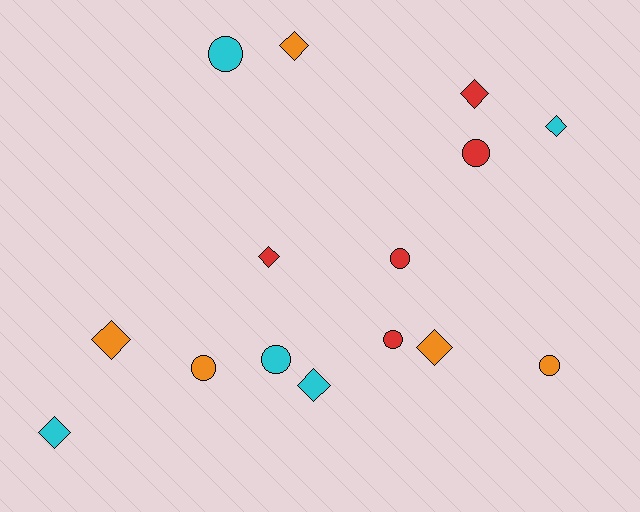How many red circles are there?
There are 3 red circles.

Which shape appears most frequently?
Diamond, with 8 objects.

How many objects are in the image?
There are 15 objects.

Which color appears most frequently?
Cyan, with 5 objects.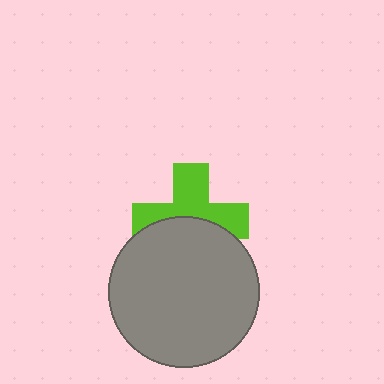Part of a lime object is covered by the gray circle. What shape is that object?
It is a cross.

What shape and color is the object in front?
The object in front is a gray circle.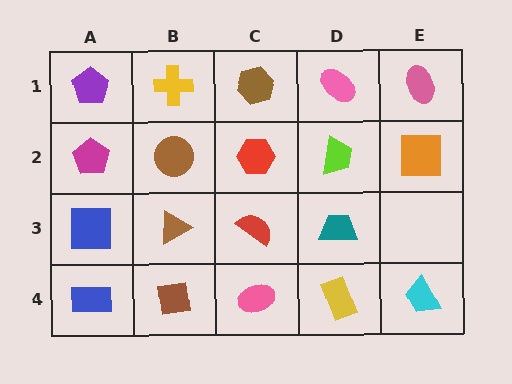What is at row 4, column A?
A blue rectangle.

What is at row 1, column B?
A yellow cross.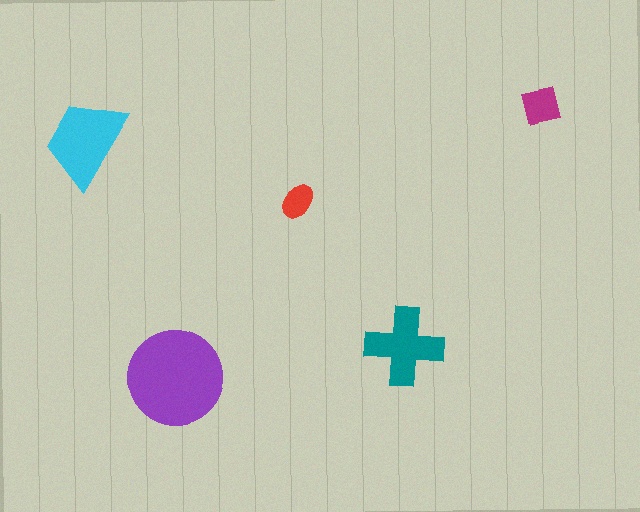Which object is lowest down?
The purple circle is bottommost.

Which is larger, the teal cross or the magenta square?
The teal cross.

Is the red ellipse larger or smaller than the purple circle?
Smaller.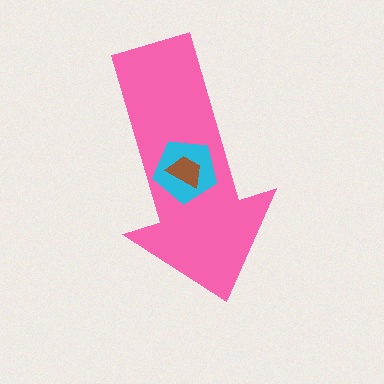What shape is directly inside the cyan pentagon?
The brown trapezoid.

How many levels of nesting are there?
3.